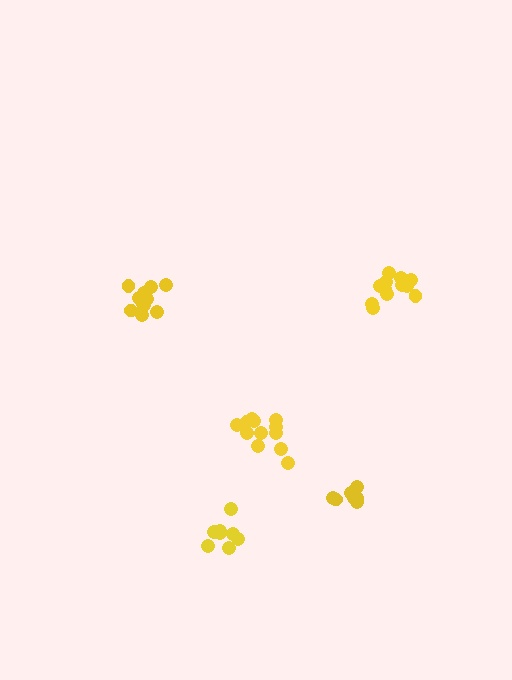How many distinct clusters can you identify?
There are 5 distinct clusters.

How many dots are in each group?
Group 1: 8 dots, Group 2: 7 dots, Group 3: 12 dots, Group 4: 11 dots, Group 5: 12 dots (50 total).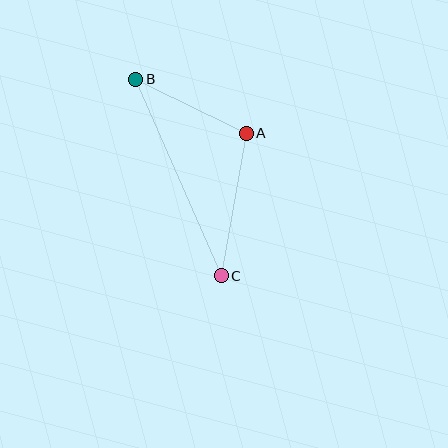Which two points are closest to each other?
Points A and B are closest to each other.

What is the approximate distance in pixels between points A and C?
The distance between A and C is approximately 145 pixels.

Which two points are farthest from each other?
Points B and C are farthest from each other.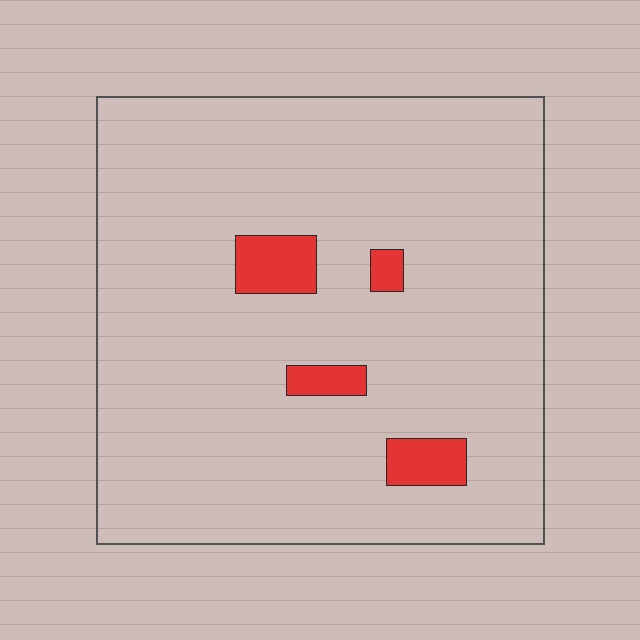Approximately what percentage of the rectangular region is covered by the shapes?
Approximately 5%.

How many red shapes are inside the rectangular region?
4.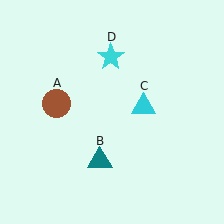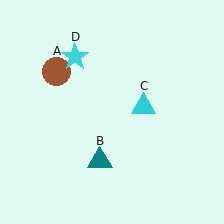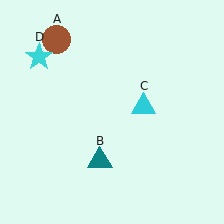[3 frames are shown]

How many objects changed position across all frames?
2 objects changed position: brown circle (object A), cyan star (object D).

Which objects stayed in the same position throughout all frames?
Teal triangle (object B) and cyan triangle (object C) remained stationary.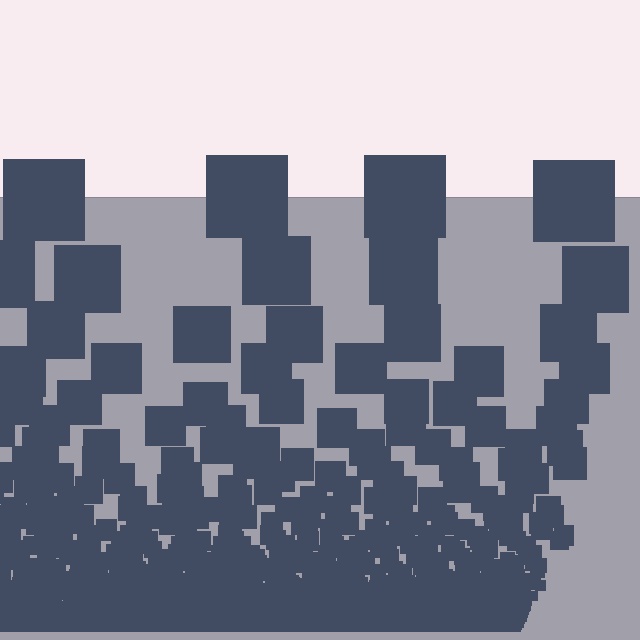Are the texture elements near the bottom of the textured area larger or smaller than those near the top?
Smaller. The gradient is inverted — elements near the bottom are smaller and denser.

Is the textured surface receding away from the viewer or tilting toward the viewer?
The surface appears to tilt toward the viewer. Texture elements get larger and sparser toward the top.